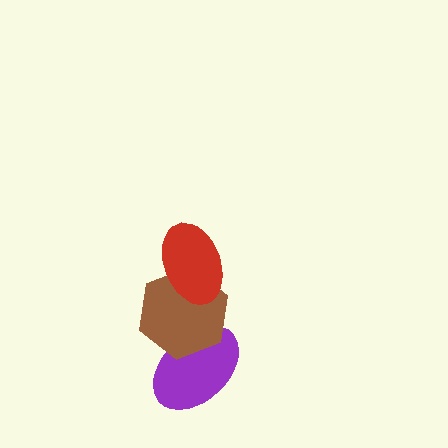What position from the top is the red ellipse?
The red ellipse is 1st from the top.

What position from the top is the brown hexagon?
The brown hexagon is 2nd from the top.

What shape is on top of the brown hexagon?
The red ellipse is on top of the brown hexagon.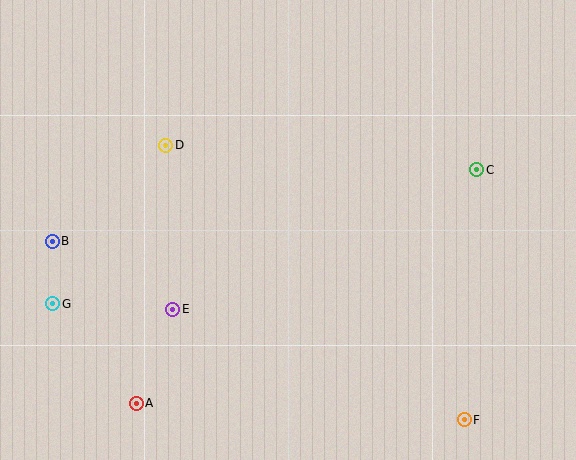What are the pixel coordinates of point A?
Point A is at (136, 403).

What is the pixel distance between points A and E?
The distance between A and E is 101 pixels.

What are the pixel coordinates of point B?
Point B is at (52, 241).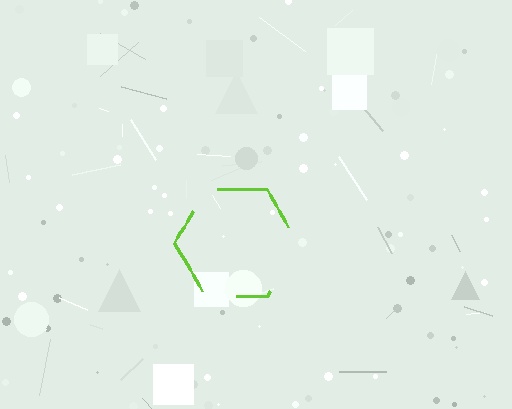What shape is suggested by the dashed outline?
The dashed outline suggests a hexagon.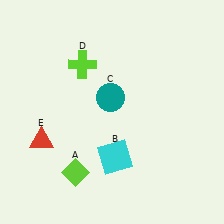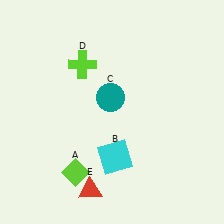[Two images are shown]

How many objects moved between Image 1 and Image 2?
1 object moved between the two images.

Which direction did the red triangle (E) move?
The red triangle (E) moved down.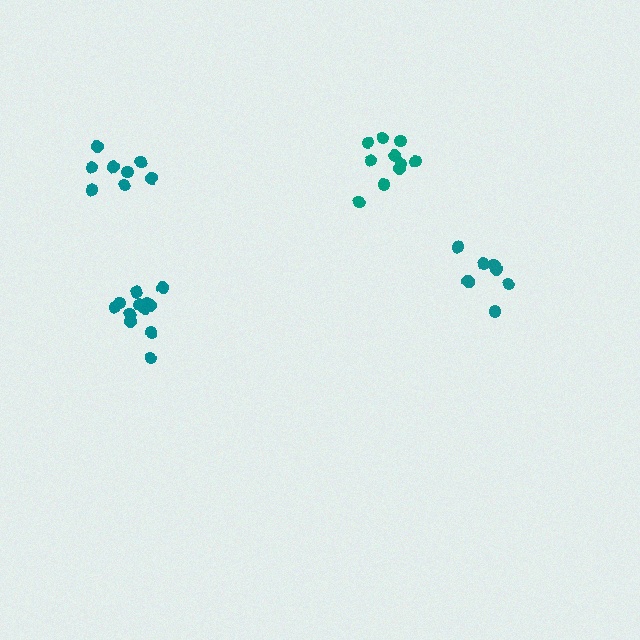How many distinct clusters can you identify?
There are 4 distinct clusters.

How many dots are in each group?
Group 1: 10 dots, Group 2: 8 dots, Group 3: 12 dots, Group 4: 8 dots (38 total).